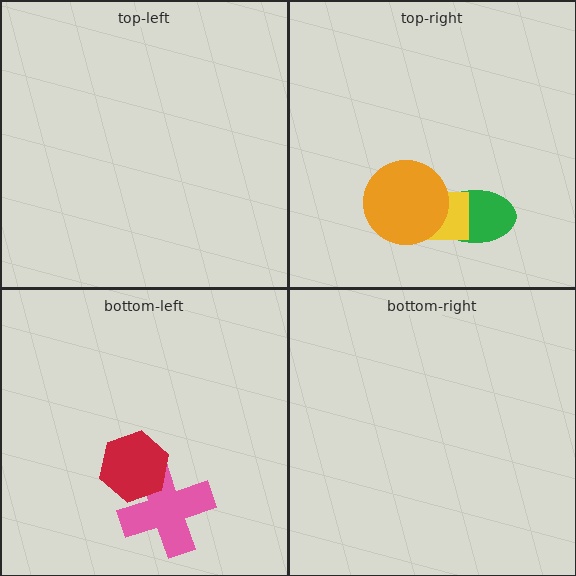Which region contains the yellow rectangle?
The top-right region.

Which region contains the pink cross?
The bottom-left region.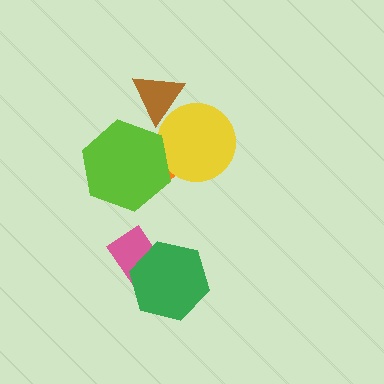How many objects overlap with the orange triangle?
2 objects overlap with the orange triangle.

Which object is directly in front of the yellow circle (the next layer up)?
The lime hexagon is directly in front of the yellow circle.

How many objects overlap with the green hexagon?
1 object overlaps with the green hexagon.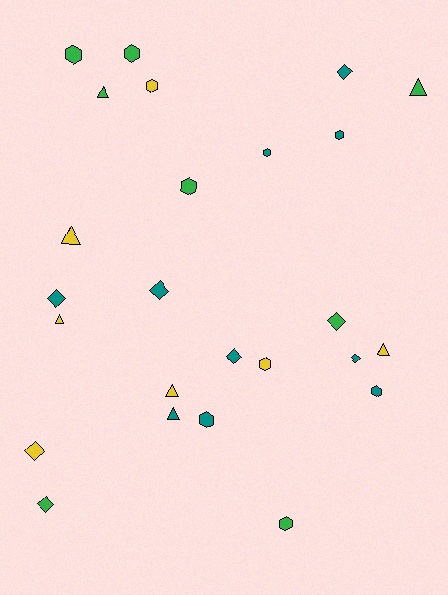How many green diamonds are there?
There are 2 green diamonds.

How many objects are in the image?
There are 25 objects.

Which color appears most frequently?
Teal, with 10 objects.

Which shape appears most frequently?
Hexagon, with 10 objects.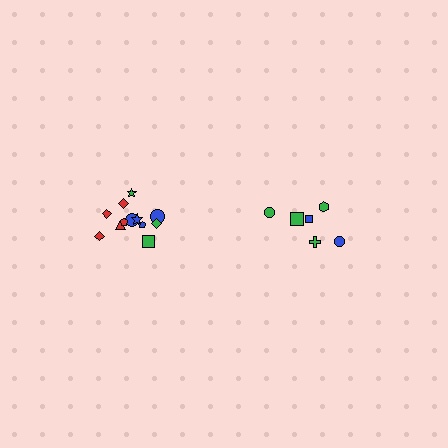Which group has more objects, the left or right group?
The left group.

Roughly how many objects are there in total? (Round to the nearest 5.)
Roughly 20 objects in total.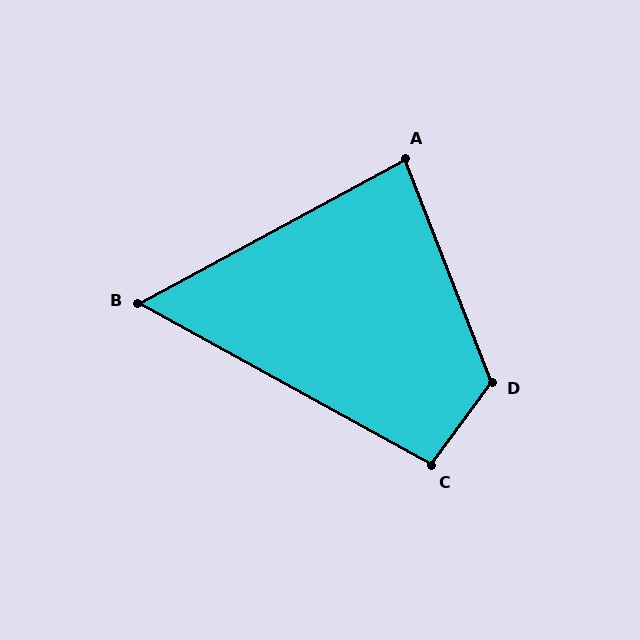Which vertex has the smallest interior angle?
B, at approximately 57 degrees.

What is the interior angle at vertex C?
Approximately 97 degrees (obtuse).